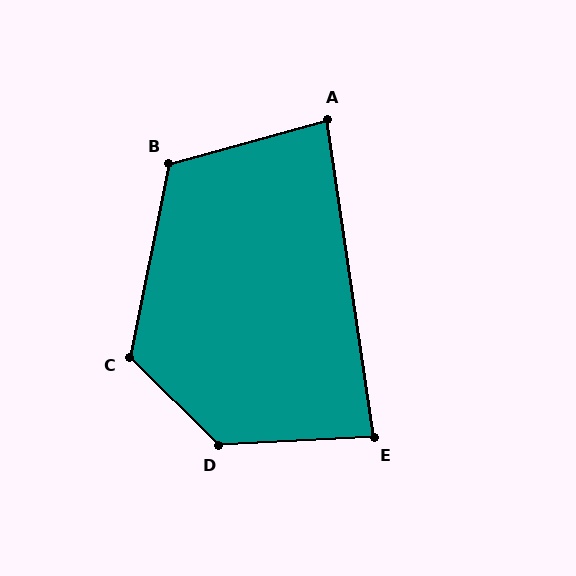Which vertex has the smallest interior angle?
A, at approximately 83 degrees.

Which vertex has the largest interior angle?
D, at approximately 132 degrees.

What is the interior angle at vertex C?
Approximately 124 degrees (obtuse).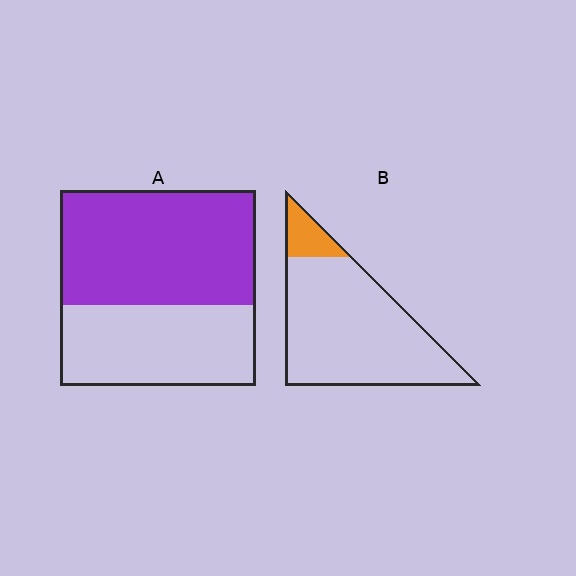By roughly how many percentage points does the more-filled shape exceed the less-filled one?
By roughly 45 percentage points (A over B).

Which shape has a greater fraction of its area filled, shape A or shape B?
Shape A.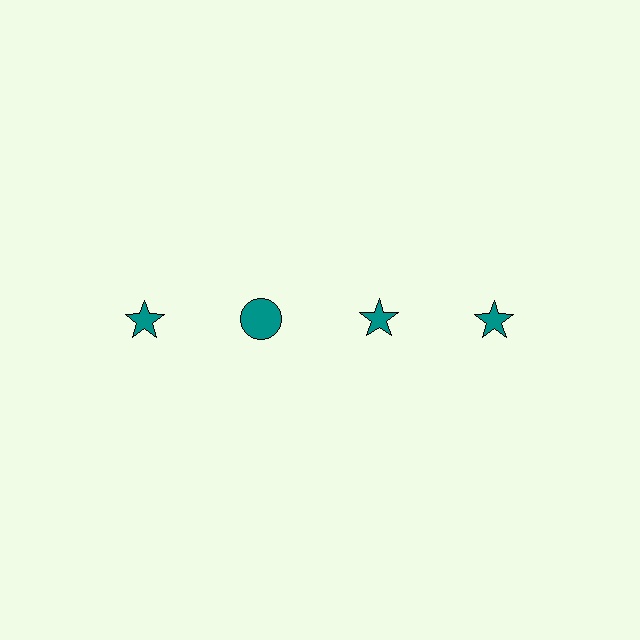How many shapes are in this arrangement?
There are 4 shapes arranged in a grid pattern.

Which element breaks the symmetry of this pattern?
The teal circle in the top row, second from left column breaks the symmetry. All other shapes are teal stars.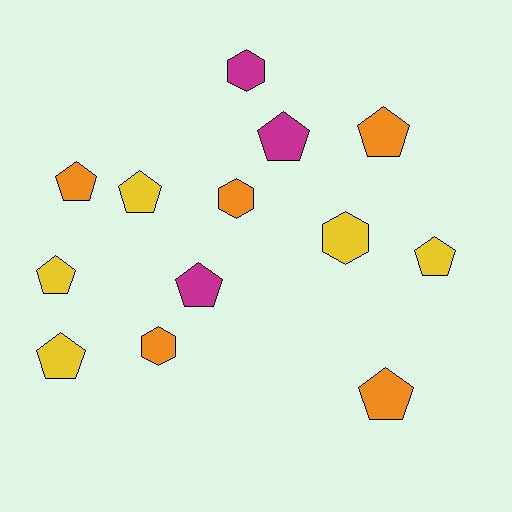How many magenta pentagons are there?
There are 2 magenta pentagons.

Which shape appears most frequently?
Pentagon, with 9 objects.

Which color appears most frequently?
Yellow, with 5 objects.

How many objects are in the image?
There are 13 objects.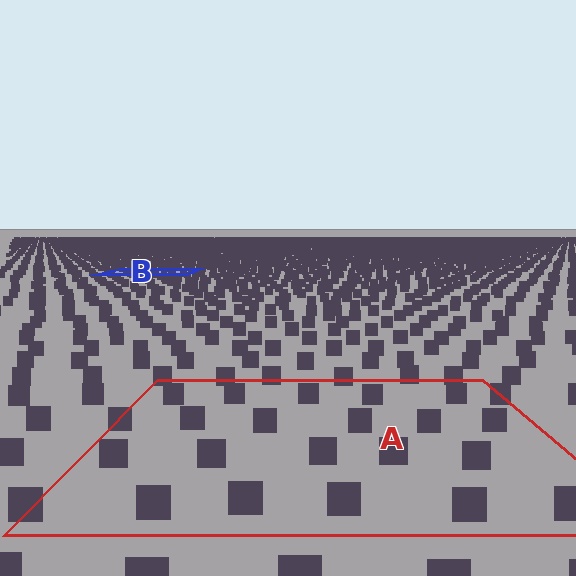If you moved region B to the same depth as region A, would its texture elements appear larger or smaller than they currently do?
They would appear larger. At a closer depth, the same texture elements are projected at a bigger on-screen size.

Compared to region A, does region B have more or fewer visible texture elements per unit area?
Region B has more texture elements per unit area — they are packed more densely because it is farther away.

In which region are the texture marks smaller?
The texture marks are smaller in region B, because it is farther away.